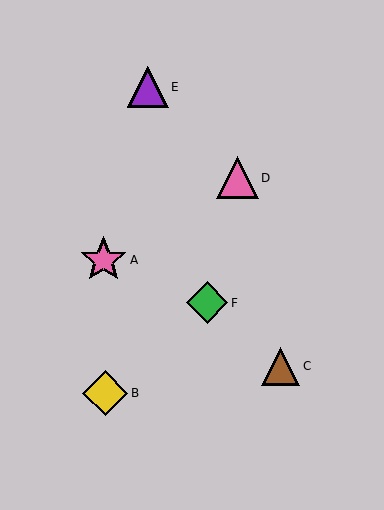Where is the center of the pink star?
The center of the pink star is at (103, 260).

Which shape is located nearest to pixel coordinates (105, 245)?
The pink star (labeled A) at (103, 260) is nearest to that location.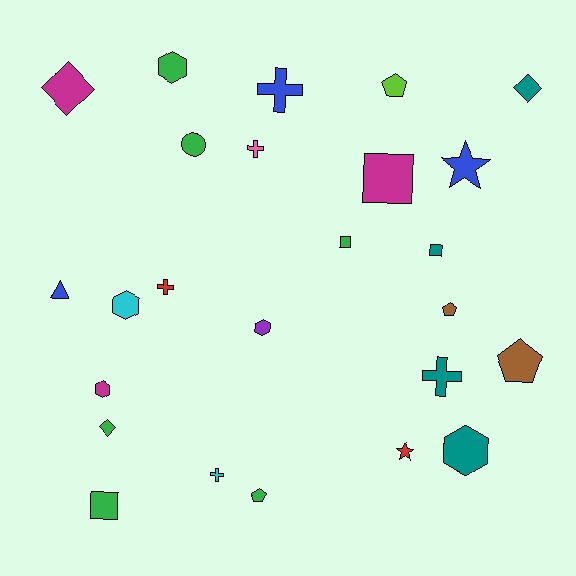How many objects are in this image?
There are 25 objects.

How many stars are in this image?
There are 2 stars.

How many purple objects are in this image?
There is 1 purple object.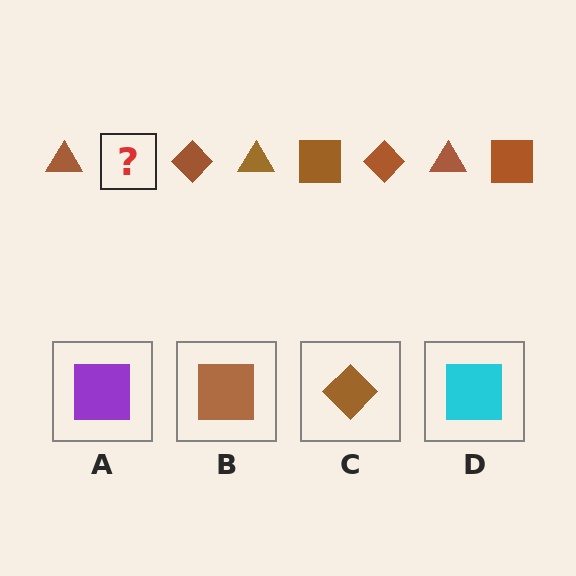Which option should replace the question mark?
Option B.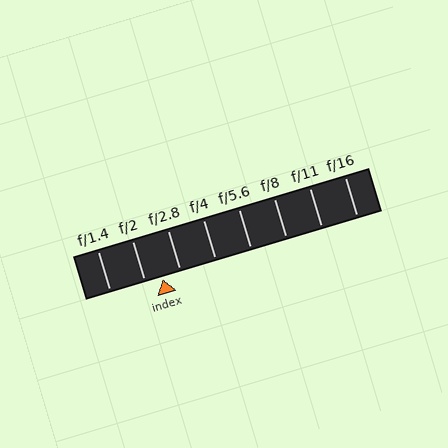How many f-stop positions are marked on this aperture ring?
There are 8 f-stop positions marked.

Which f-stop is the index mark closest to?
The index mark is closest to f/2.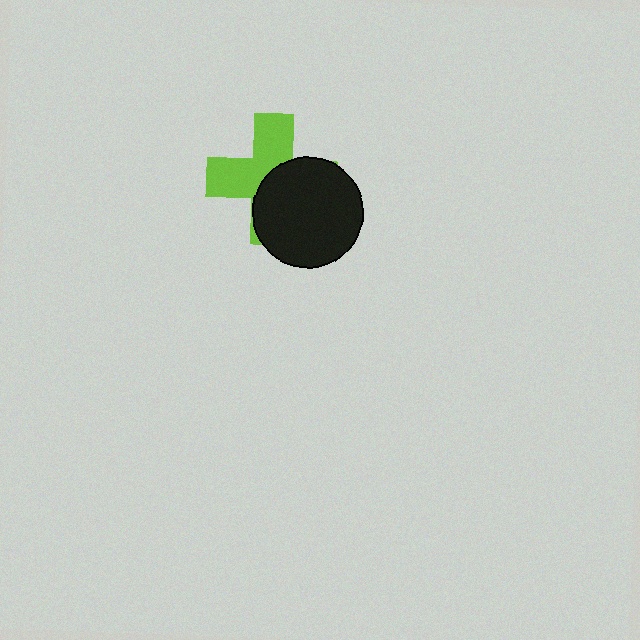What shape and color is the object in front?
The object in front is a black circle.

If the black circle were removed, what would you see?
You would see the complete lime cross.